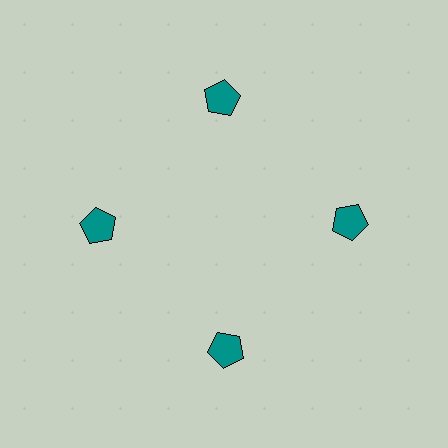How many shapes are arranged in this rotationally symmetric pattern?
There are 4 shapes, arranged in 4 groups of 1.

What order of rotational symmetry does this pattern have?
This pattern has 4-fold rotational symmetry.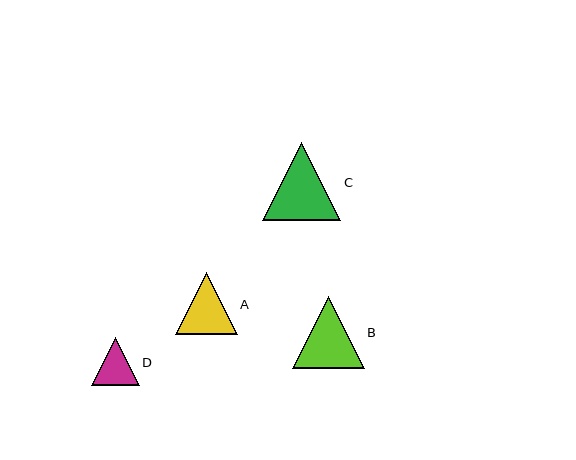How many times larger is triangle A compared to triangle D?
Triangle A is approximately 1.3 times the size of triangle D.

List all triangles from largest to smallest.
From largest to smallest: C, B, A, D.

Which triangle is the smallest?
Triangle D is the smallest with a size of approximately 48 pixels.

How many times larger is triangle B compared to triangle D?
Triangle B is approximately 1.5 times the size of triangle D.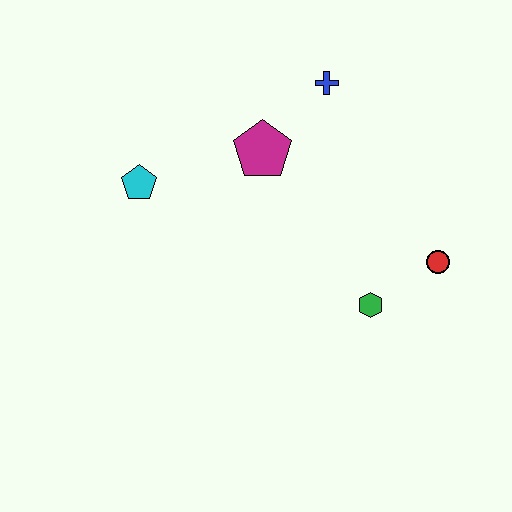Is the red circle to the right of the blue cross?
Yes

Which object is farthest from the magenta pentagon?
The red circle is farthest from the magenta pentagon.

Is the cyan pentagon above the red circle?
Yes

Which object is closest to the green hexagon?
The red circle is closest to the green hexagon.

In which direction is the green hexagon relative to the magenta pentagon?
The green hexagon is below the magenta pentagon.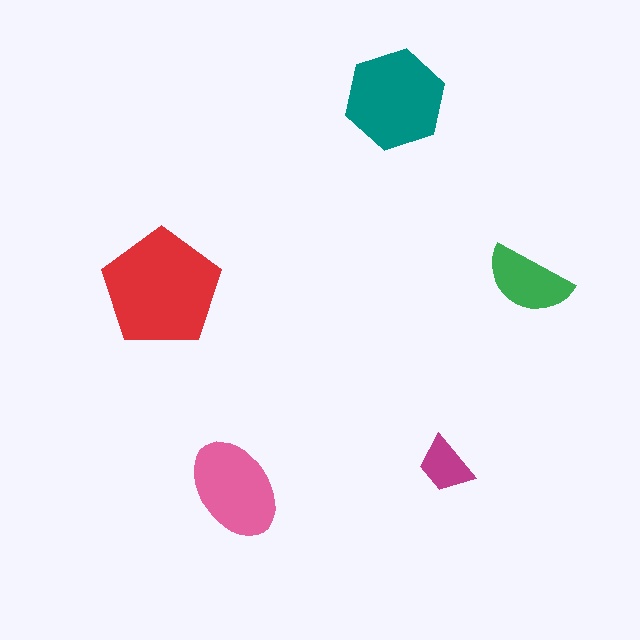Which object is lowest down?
The pink ellipse is bottommost.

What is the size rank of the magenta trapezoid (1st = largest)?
5th.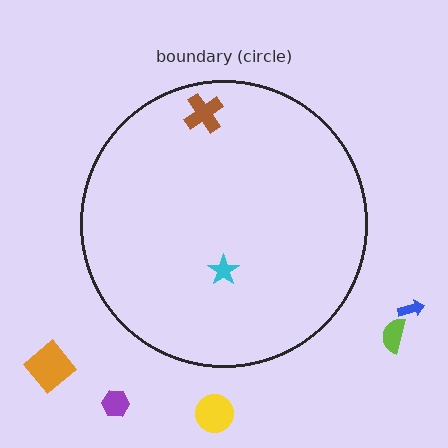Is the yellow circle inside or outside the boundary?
Outside.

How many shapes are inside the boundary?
2 inside, 5 outside.